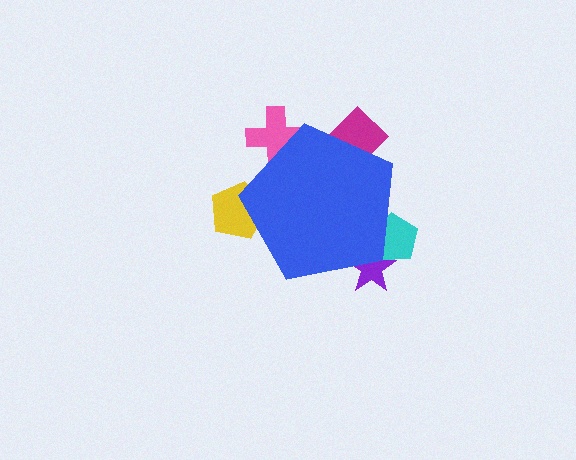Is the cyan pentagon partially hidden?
Yes, the cyan pentagon is partially hidden behind the blue pentagon.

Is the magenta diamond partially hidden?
Yes, the magenta diamond is partially hidden behind the blue pentagon.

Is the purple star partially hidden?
Yes, the purple star is partially hidden behind the blue pentagon.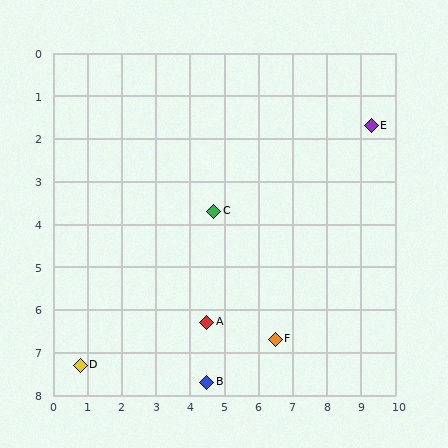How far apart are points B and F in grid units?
Points B and F are about 2.2 grid units apart.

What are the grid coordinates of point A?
Point A is at approximately (4.5, 6.3).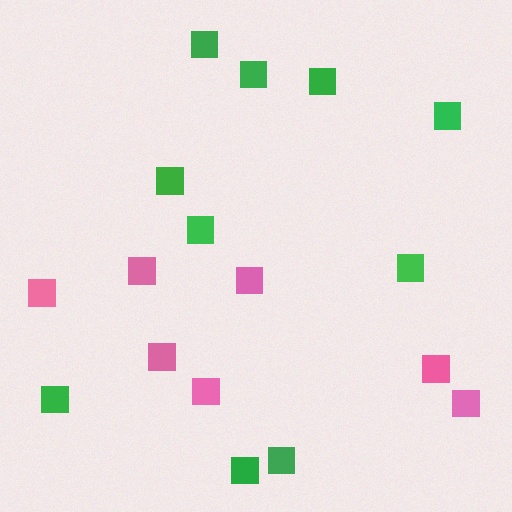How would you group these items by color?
There are 2 groups: one group of green squares (10) and one group of pink squares (7).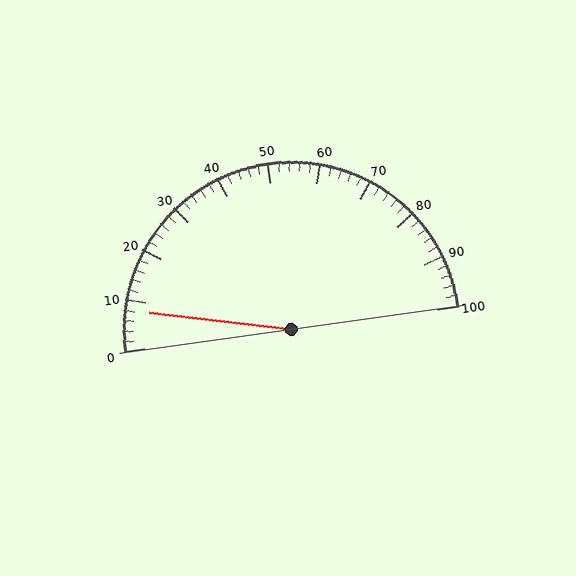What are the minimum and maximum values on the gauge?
The gauge ranges from 0 to 100.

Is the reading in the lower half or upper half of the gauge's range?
The reading is in the lower half of the range (0 to 100).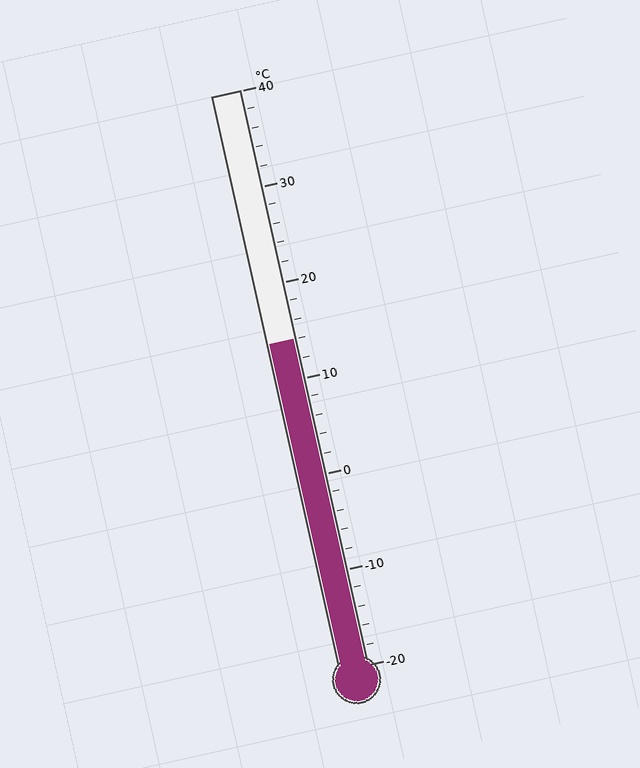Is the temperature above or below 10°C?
The temperature is above 10°C.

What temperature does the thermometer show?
The thermometer shows approximately 14°C.